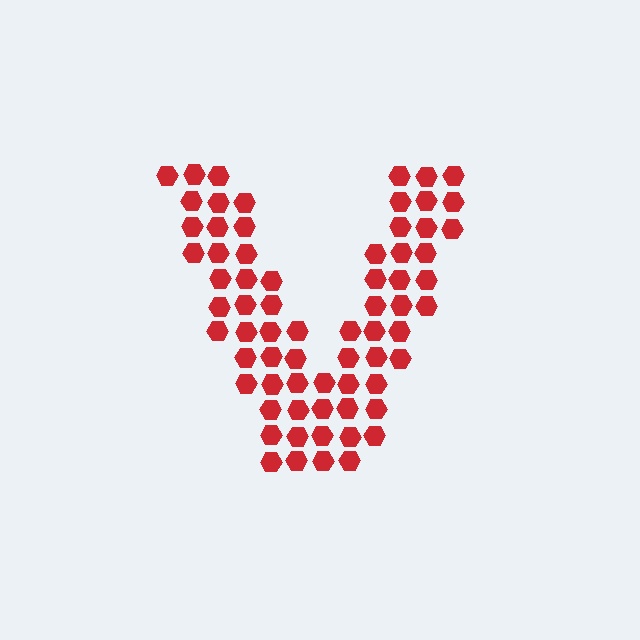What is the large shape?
The large shape is the letter V.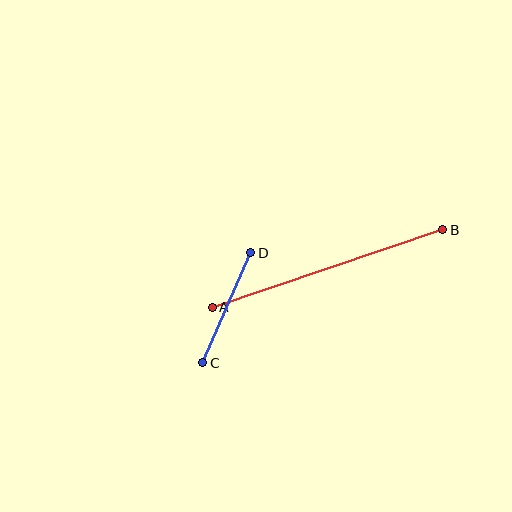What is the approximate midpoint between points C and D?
The midpoint is at approximately (227, 308) pixels.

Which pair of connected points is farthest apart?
Points A and B are farthest apart.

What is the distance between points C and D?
The distance is approximately 120 pixels.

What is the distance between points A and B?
The distance is approximately 243 pixels.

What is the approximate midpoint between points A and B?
The midpoint is at approximately (328, 269) pixels.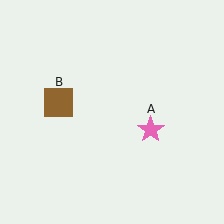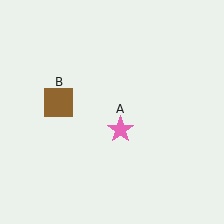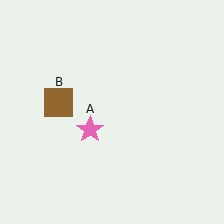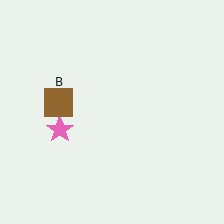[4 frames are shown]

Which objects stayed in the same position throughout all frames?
Brown square (object B) remained stationary.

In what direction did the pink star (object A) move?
The pink star (object A) moved left.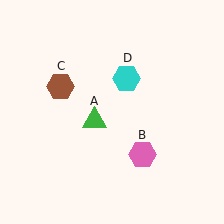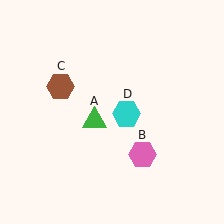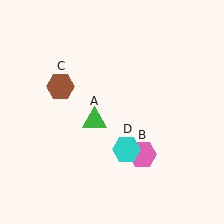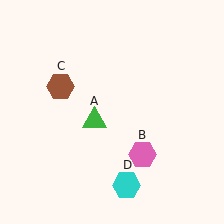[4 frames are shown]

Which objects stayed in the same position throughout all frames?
Green triangle (object A) and pink hexagon (object B) and brown hexagon (object C) remained stationary.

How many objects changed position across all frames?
1 object changed position: cyan hexagon (object D).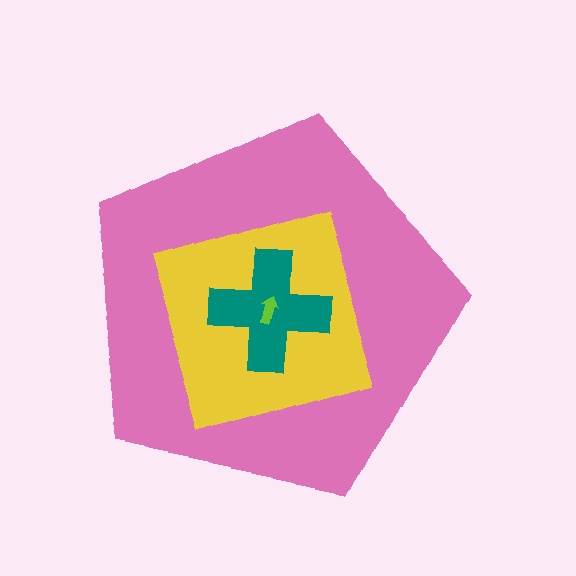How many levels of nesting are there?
4.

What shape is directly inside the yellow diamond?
The teal cross.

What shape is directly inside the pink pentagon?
The yellow diamond.